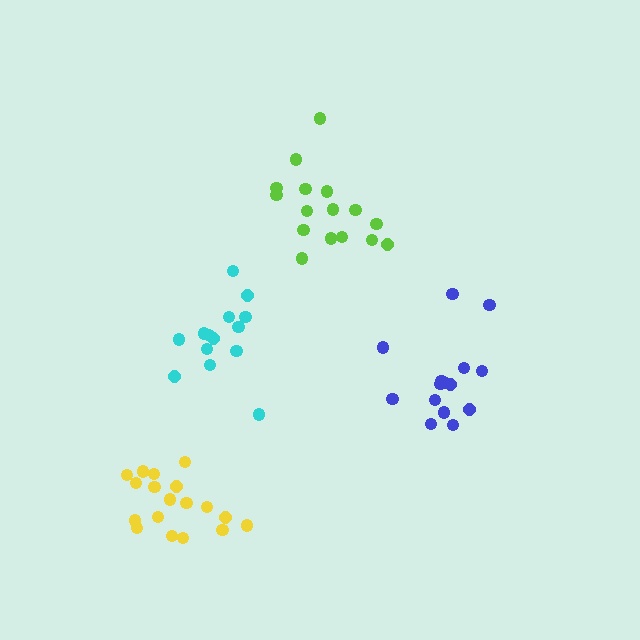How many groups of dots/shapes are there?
There are 4 groups.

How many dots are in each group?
Group 1: 15 dots, Group 2: 18 dots, Group 3: 14 dots, Group 4: 16 dots (63 total).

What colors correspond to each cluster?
The clusters are colored: blue, yellow, cyan, lime.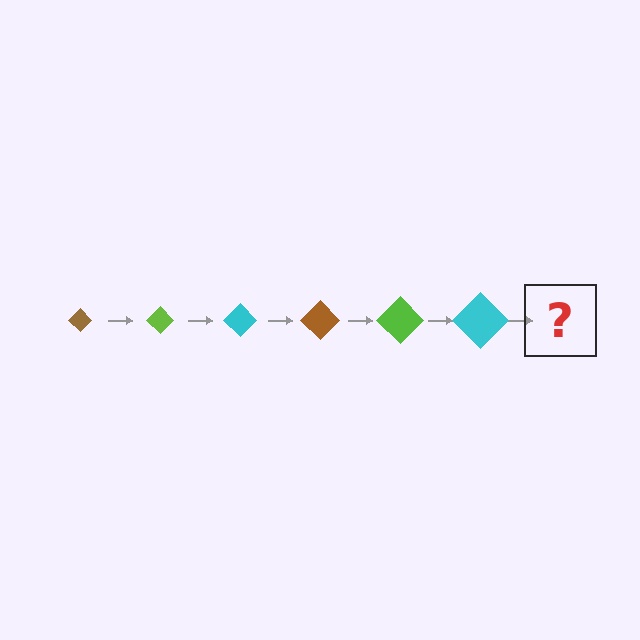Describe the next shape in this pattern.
It should be a brown diamond, larger than the previous one.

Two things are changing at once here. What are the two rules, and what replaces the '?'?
The two rules are that the diamond grows larger each step and the color cycles through brown, lime, and cyan. The '?' should be a brown diamond, larger than the previous one.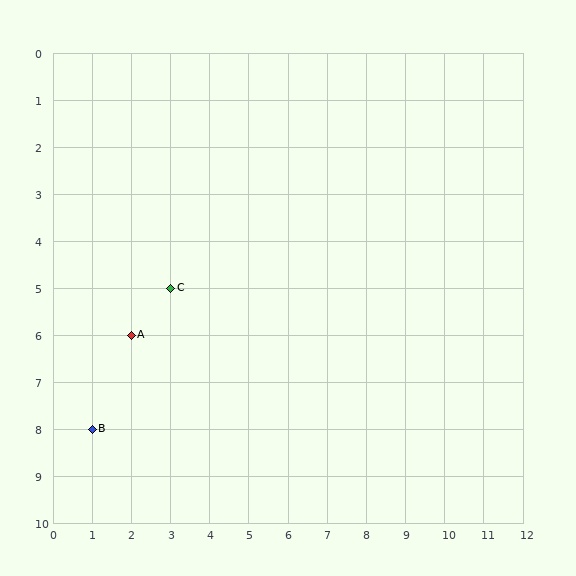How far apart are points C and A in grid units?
Points C and A are 1 column and 1 row apart (about 1.4 grid units diagonally).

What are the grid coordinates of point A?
Point A is at grid coordinates (2, 6).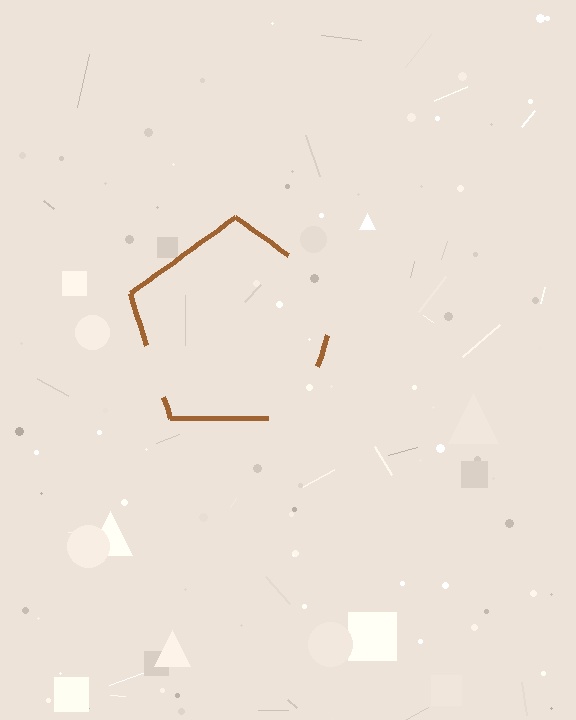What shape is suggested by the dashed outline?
The dashed outline suggests a pentagon.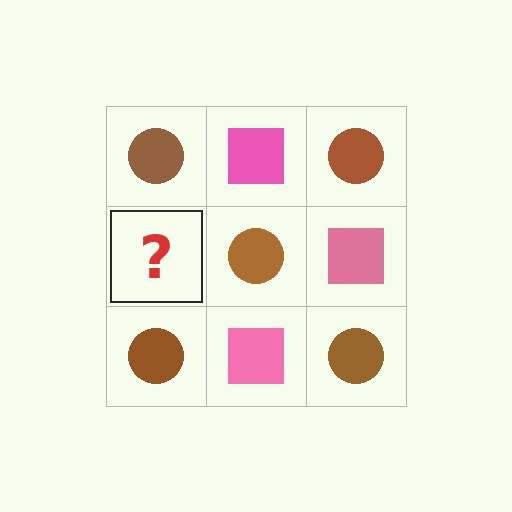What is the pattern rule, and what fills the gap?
The rule is that it alternates brown circle and pink square in a checkerboard pattern. The gap should be filled with a pink square.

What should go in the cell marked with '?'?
The missing cell should contain a pink square.